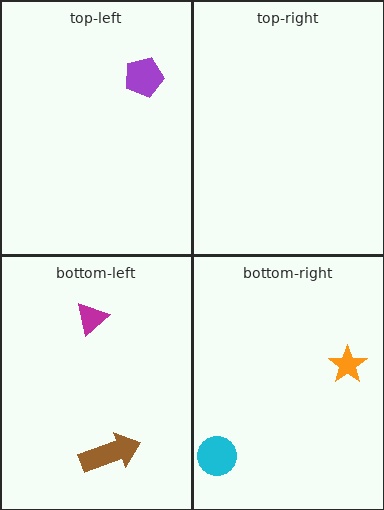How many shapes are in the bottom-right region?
2.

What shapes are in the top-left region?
The purple pentagon.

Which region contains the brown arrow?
The bottom-left region.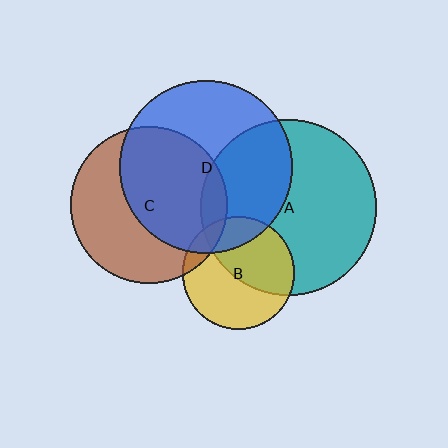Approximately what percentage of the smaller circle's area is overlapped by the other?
Approximately 10%.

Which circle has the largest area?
Circle A (teal).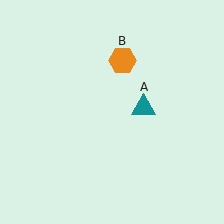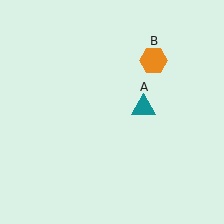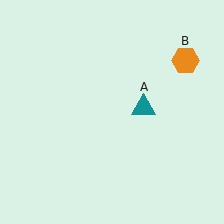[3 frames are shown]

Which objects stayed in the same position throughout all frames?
Teal triangle (object A) remained stationary.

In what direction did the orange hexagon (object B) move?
The orange hexagon (object B) moved right.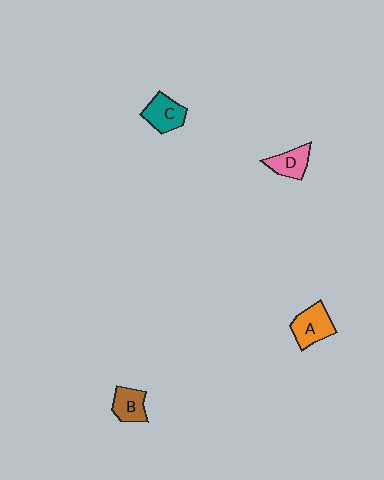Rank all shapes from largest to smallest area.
From largest to smallest: A (orange), C (teal), B (brown), D (pink).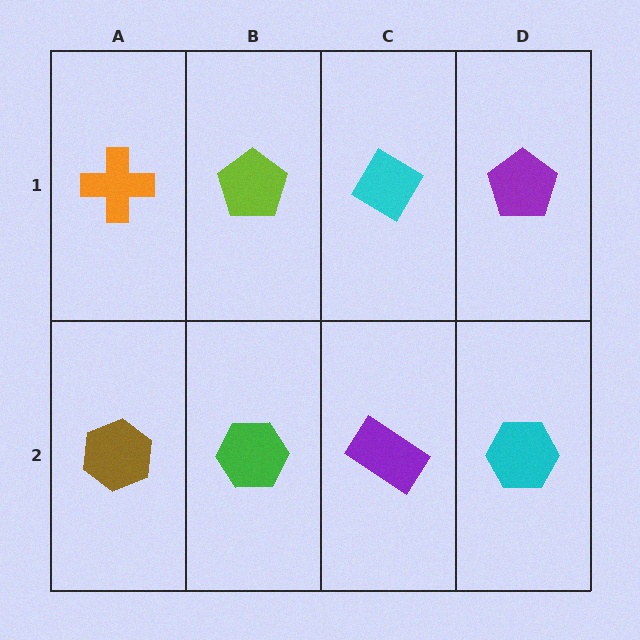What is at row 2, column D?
A cyan hexagon.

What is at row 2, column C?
A purple rectangle.